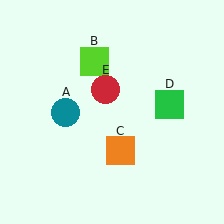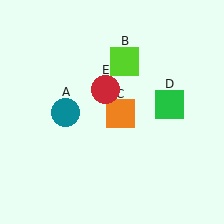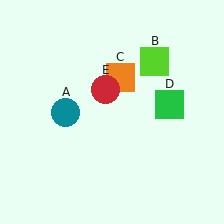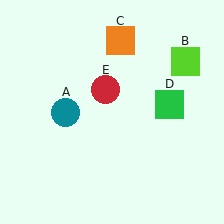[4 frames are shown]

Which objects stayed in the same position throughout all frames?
Teal circle (object A) and green square (object D) and red circle (object E) remained stationary.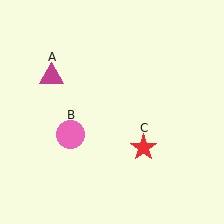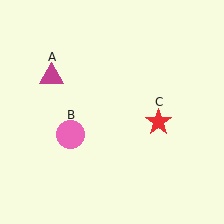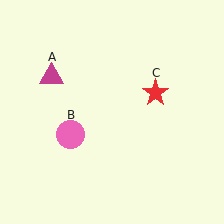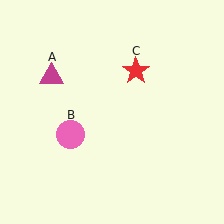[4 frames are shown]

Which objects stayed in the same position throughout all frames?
Magenta triangle (object A) and pink circle (object B) remained stationary.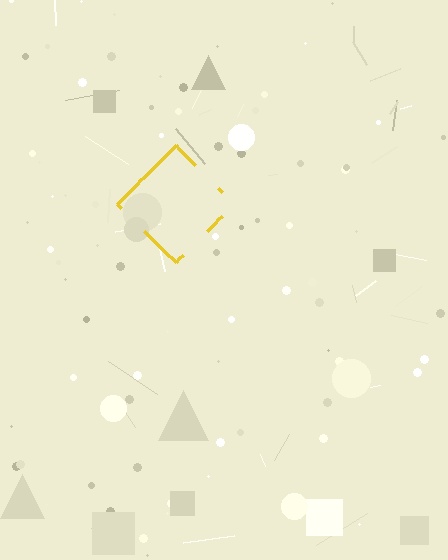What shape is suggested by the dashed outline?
The dashed outline suggests a diamond.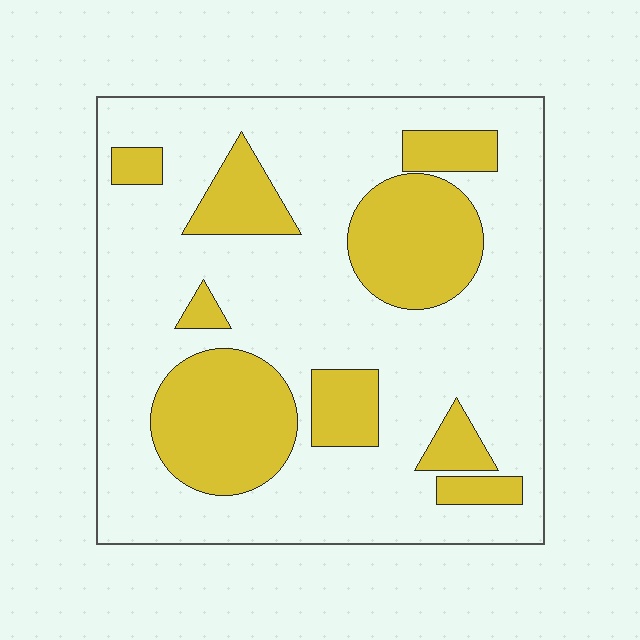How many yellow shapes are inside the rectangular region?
9.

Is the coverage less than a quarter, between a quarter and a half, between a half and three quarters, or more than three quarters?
Between a quarter and a half.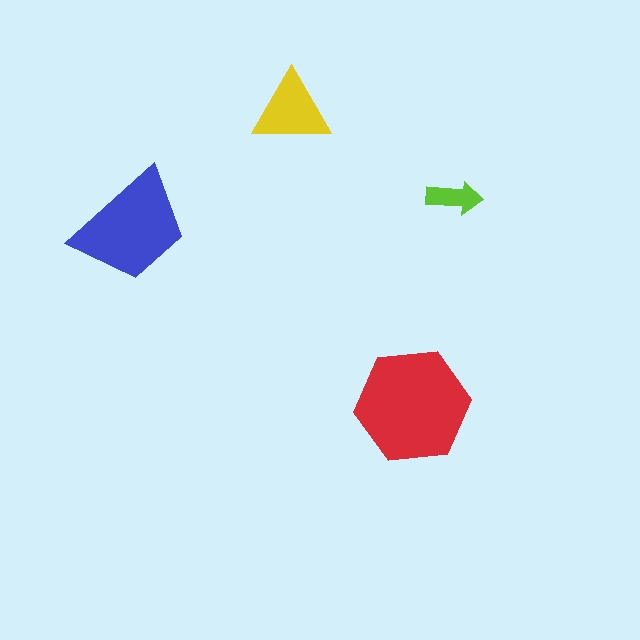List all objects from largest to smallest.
The red hexagon, the blue trapezoid, the yellow triangle, the lime arrow.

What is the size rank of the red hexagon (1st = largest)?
1st.